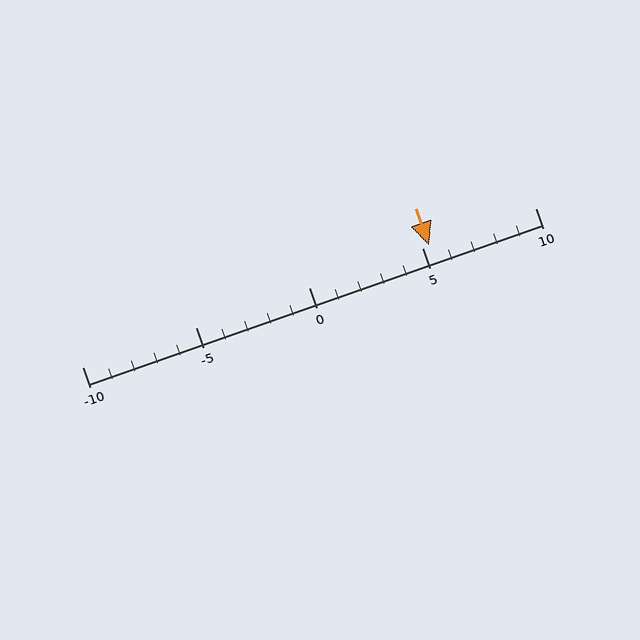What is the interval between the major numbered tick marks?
The major tick marks are spaced 5 units apart.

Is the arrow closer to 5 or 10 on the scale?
The arrow is closer to 5.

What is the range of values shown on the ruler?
The ruler shows values from -10 to 10.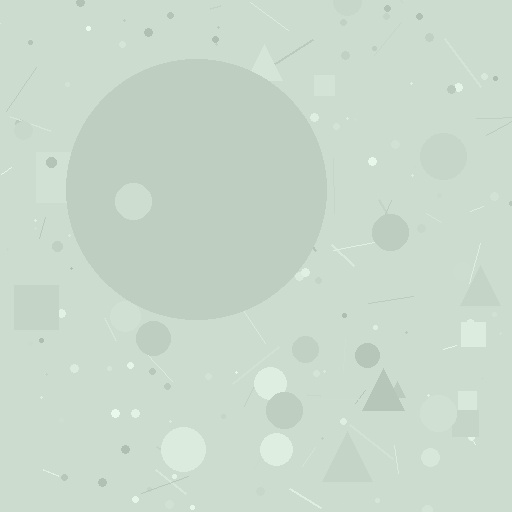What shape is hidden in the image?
A circle is hidden in the image.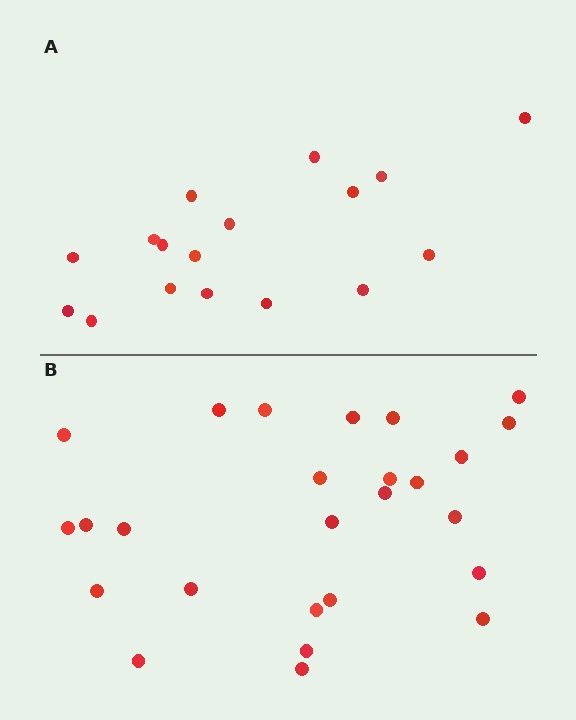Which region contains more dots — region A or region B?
Region B (the bottom region) has more dots.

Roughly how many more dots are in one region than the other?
Region B has roughly 8 or so more dots than region A.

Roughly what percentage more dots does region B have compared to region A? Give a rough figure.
About 55% more.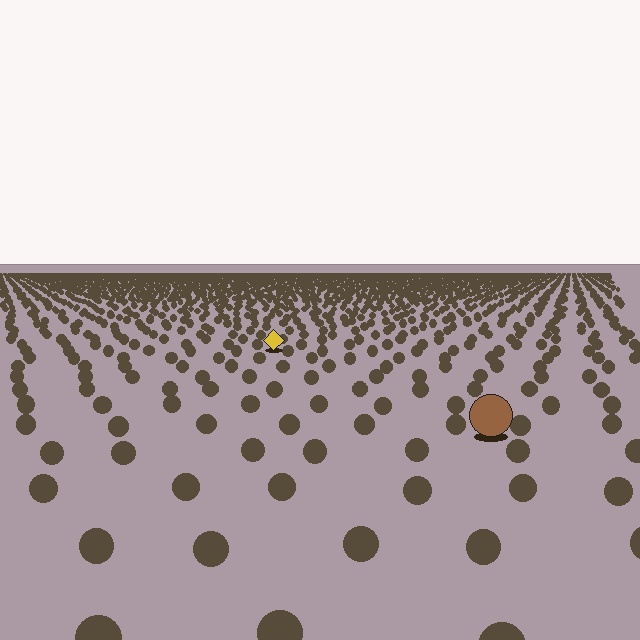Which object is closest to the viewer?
The brown circle is closest. The texture marks near it are larger and more spread out.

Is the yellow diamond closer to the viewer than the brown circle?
No. The brown circle is closer — you can tell from the texture gradient: the ground texture is coarser near it.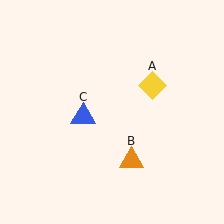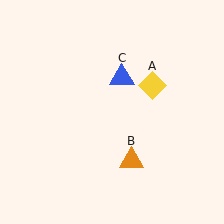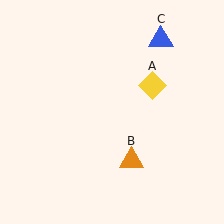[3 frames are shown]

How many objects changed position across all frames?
1 object changed position: blue triangle (object C).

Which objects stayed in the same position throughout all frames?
Yellow diamond (object A) and orange triangle (object B) remained stationary.